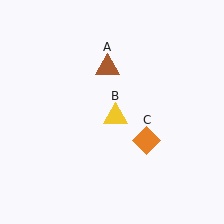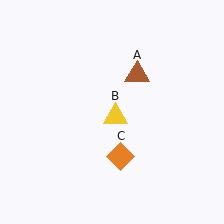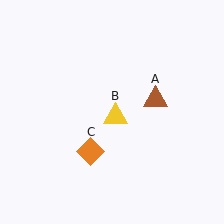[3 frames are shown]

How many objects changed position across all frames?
2 objects changed position: brown triangle (object A), orange diamond (object C).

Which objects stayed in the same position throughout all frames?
Yellow triangle (object B) remained stationary.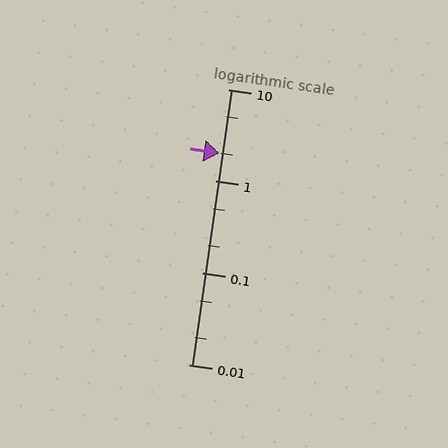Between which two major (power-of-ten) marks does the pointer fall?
The pointer is between 1 and 10.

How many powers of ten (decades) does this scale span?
The scale spans 3 decades, from 0.01 to 10.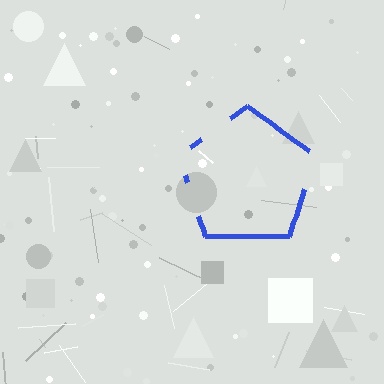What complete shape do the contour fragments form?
The contour fragments form a pentagon.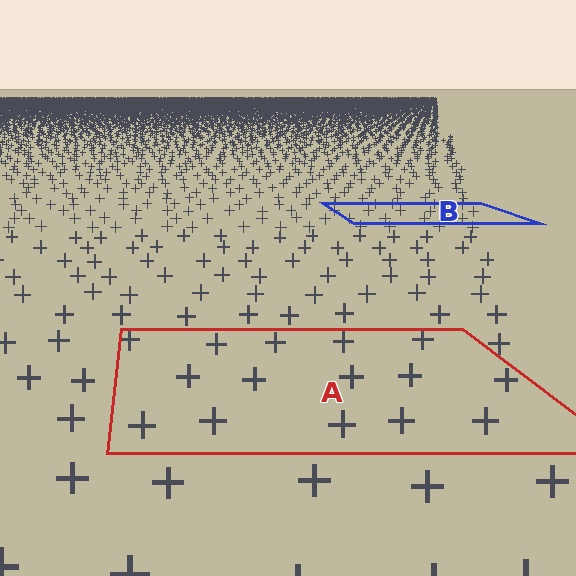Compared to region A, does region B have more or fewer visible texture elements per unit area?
Region B has more texture elements per unit area — they are packed more densely because it is farther away.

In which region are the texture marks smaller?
The texture marks are smaller in region B, because it is farther away.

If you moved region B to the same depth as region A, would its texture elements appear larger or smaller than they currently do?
They would appear larger. At a closer depth, the same texture elements are projected at a bigger on-screen size.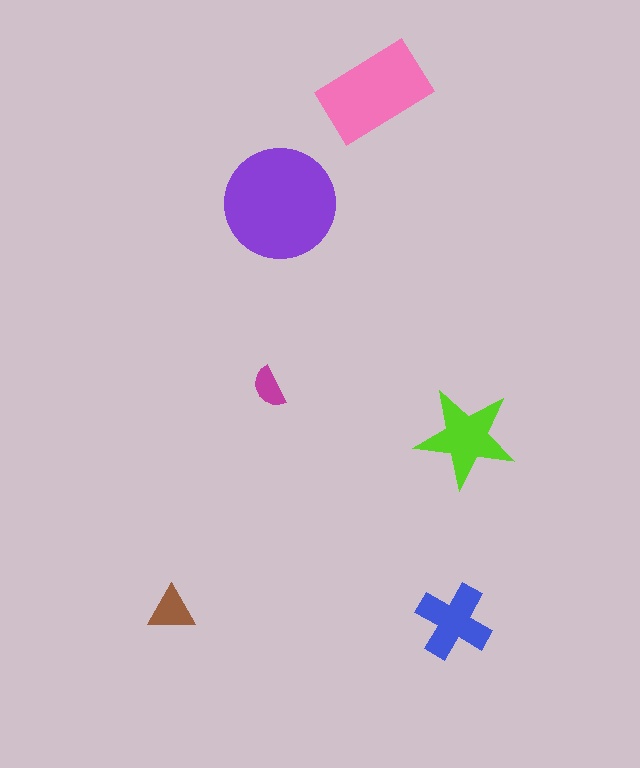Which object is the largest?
The purple circle.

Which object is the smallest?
The magenta semicircle.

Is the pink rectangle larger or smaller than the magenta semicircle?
Larger.